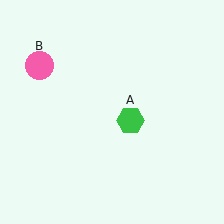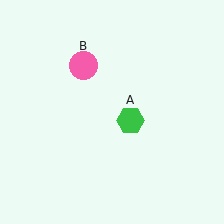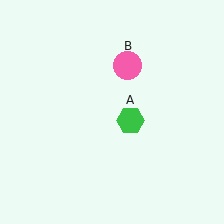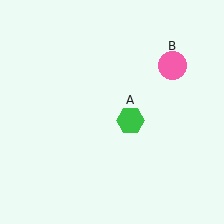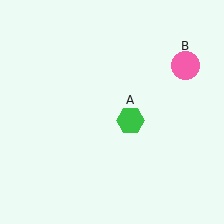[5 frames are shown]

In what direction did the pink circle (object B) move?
The pink circle (object B) moved right.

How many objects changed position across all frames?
1 object changed position: pink circle (object B).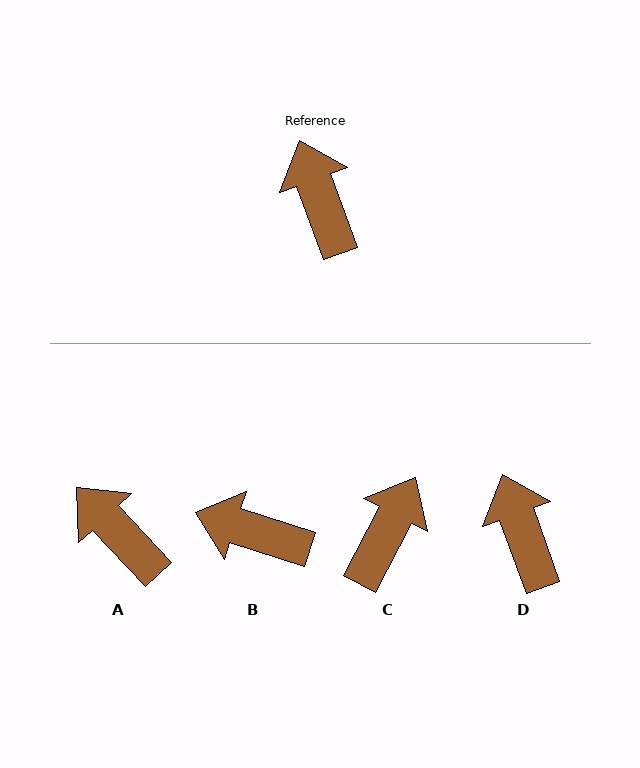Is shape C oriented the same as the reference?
No, it is off by about 48 degrees.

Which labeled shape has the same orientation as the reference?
D.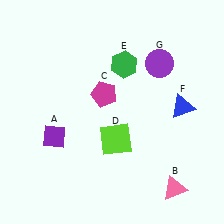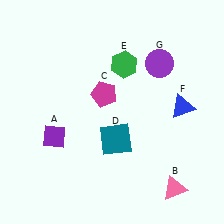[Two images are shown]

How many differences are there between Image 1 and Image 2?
There is 1 difference between the two images.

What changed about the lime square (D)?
In Image 1, D is lime. In Image 2, it changed to teal.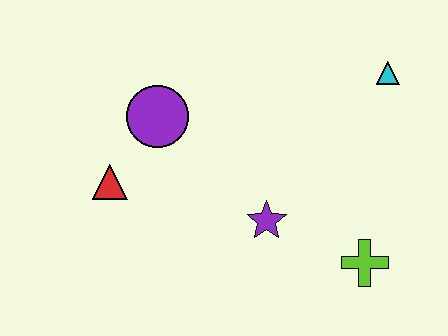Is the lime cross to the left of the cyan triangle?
Yes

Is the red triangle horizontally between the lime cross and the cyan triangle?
No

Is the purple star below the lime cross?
No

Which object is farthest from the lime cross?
The red triangle is farthest from the lime cross.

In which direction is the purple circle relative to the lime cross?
The purple circle is to the left of the lime cross.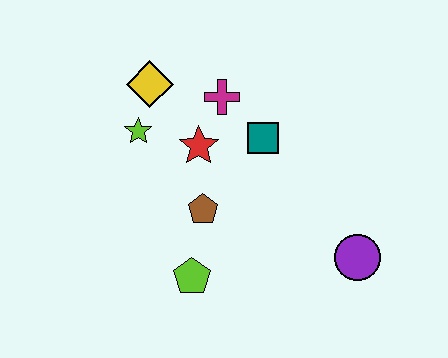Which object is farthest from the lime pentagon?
The yellow diamond is farthest from the lime pentagon.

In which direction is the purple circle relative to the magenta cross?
The purple circle is below the magenta cross.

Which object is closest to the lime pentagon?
The brown pentagon is closest to the lime pentagon.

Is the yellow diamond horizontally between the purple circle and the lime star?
Yes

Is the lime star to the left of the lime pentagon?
Yes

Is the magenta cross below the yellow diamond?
Yes